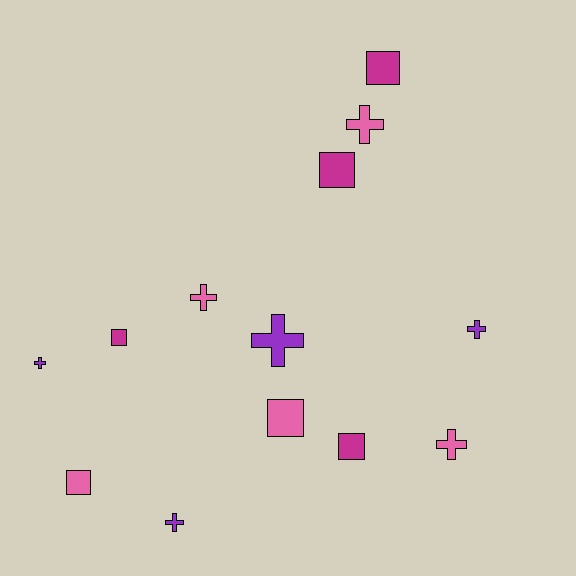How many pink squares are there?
There are 2 pink squares.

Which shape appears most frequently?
Cross, with 7 objects.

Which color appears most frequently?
Pink, with 5 objects.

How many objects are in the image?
There are 13 objects.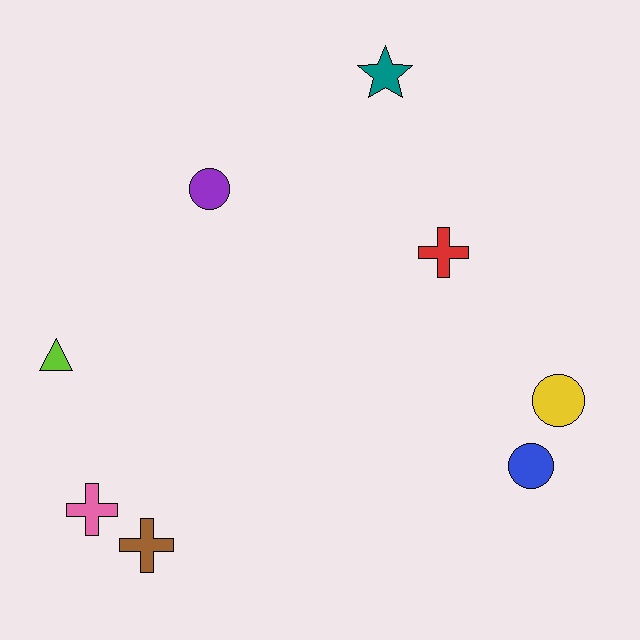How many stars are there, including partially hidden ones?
There is 1 star.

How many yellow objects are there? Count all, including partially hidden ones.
There is 1 yellow object.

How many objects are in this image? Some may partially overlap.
There are 8 objects.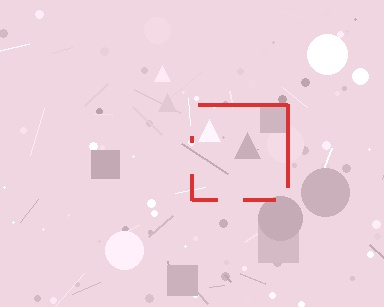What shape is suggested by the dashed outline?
The dashed outline suggests a square.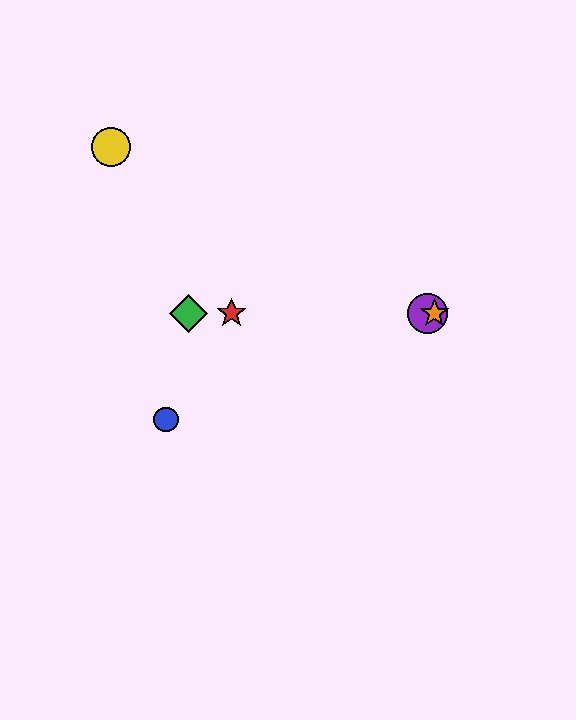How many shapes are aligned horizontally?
4 shapes (the red star, the green diamond, the purple circle, the orange star) are aligned horizontally.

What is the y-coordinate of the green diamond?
The green diamond is at y≈313.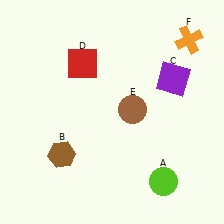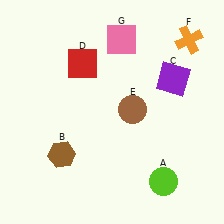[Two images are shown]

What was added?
A pink square (G) was added in Image 2.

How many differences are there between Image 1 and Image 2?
There is 1 difference between the two images.